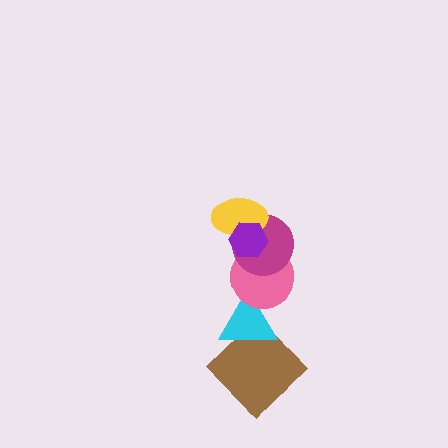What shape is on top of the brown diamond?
The cyan triangle is on top of the brown diamond.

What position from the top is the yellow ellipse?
The yellow ellipse is 2nd from the top.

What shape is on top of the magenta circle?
The yellow ellipse is on top of the magenta circle.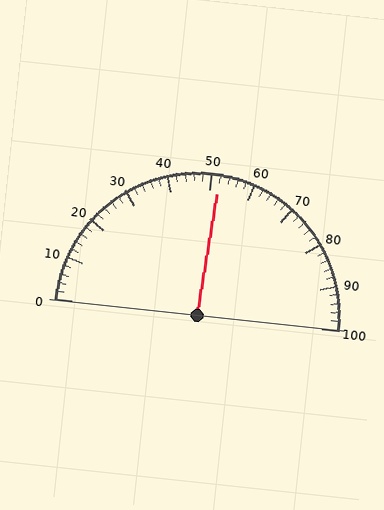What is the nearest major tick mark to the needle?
The nearest major tick mark is 50.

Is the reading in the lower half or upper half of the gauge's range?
The reading is in the upper half of the range (0 to 100).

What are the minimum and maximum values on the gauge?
The gauge ranges from 0 to 100.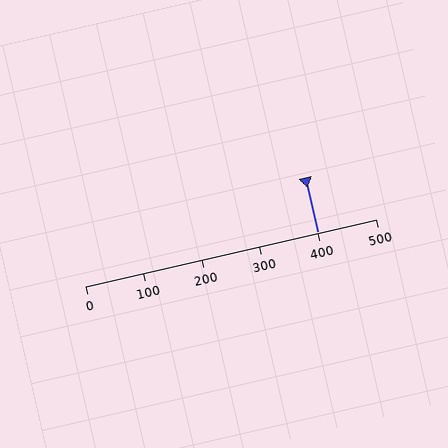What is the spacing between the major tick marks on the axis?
The major ticks are spaced 100 apart.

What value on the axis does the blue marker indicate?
The marker indicates approximately 400.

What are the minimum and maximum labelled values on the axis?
The axis runs from 0 to 500.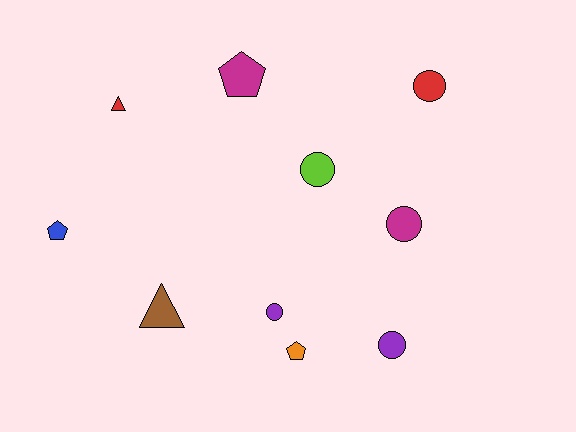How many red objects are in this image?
There are 2 red objects.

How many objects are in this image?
There are 10 objects.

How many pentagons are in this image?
There are 3 pentagons.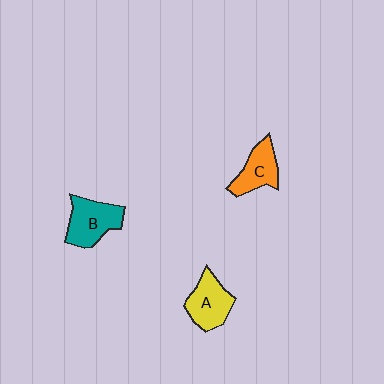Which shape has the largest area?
Shape B (teal).